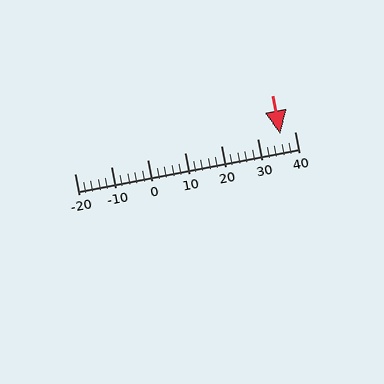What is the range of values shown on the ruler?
The ruler shows values from -20 to 40.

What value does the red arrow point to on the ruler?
The red arrow points to approximately 36.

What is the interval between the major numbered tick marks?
The major tick marks are spaced 10 units apart.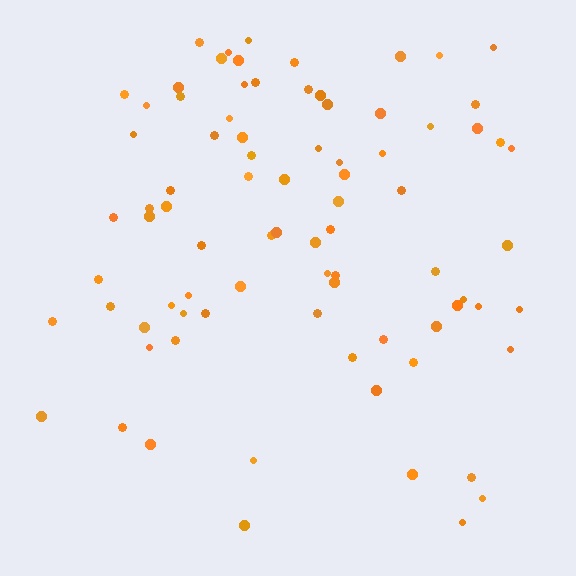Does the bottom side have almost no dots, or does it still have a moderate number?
Still a moderate number, just noticeably fewer than the top.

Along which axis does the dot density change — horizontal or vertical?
Vertical.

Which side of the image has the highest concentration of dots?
The top.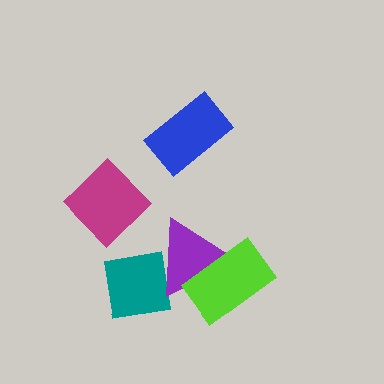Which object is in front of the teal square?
The purple triangle is in front of the teal square.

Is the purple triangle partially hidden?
Yes, it is partially covered by another shape.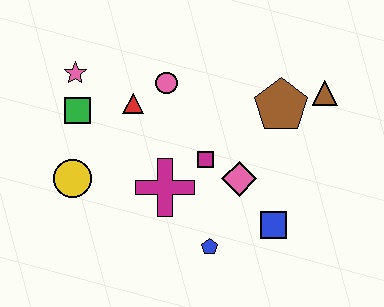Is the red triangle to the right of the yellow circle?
Yes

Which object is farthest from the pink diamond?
The pink star is farthest from the pink diamond.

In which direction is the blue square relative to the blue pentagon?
The blue square is to the right of the blue pentagon.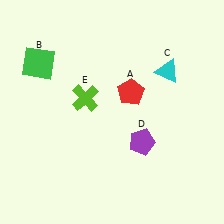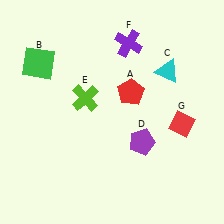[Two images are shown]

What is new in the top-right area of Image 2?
A purple cross (F) was added in the top-right area of Image 2.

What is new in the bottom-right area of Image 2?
A red diamond (G) was added in the bottom-right area of Image 2.